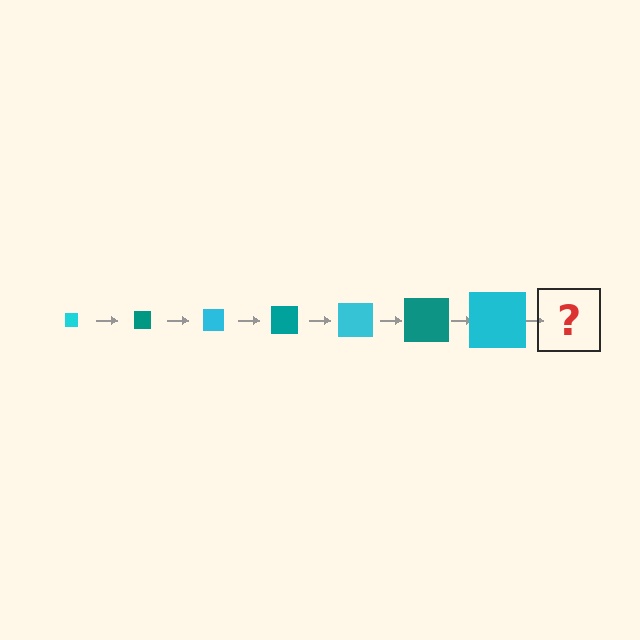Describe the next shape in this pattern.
It should be a teal square, larger than the previous one.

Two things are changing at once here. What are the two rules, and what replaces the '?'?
The two rules are that the square grows larger each step and the color cycles through cyan and teal. The '?' should be a teal square, larger than the previous one.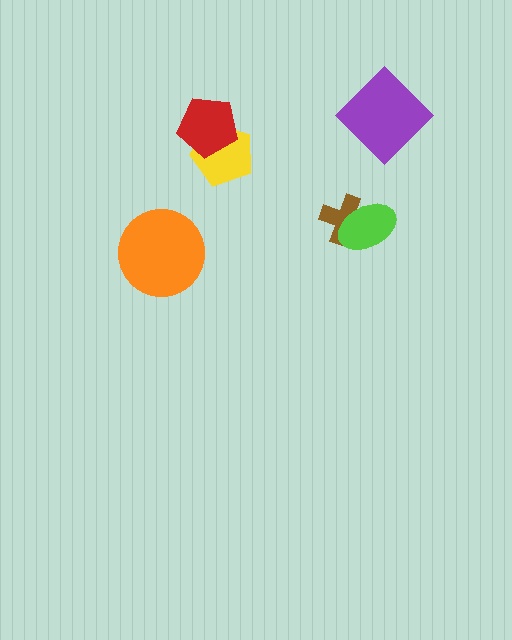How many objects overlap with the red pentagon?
1 object overlaps with the red pentagon.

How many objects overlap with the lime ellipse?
1 object overlaps with the lime ellipse.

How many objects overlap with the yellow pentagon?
1 object overlaps with the yellow pentagon.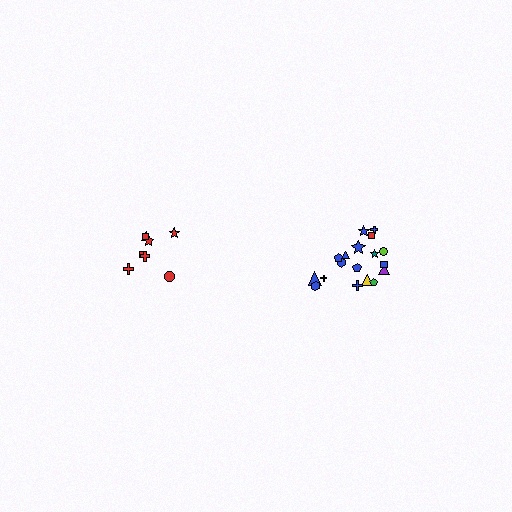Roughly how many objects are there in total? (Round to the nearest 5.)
Roughly 25 objects in total.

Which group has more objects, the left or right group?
The right group.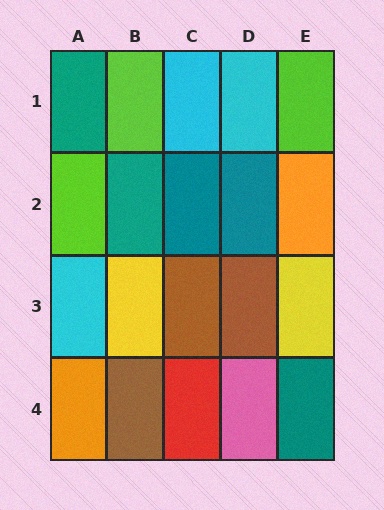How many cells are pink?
1 cell is pink.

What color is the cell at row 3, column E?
Yellow.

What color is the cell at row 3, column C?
Brown.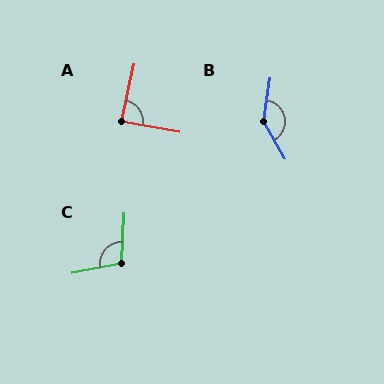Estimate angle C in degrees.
Approximately 103 degrees.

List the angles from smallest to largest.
A (89°), C (103°), B (141°).